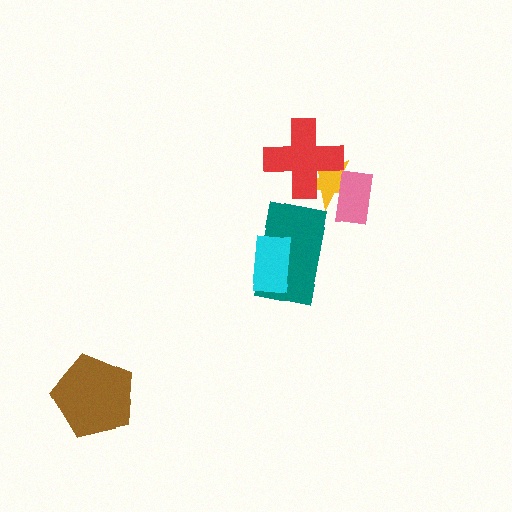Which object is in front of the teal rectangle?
The cyan rectangle is in front of the teal rectangle.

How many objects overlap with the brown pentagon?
0 objects overlap with the brown pentagon.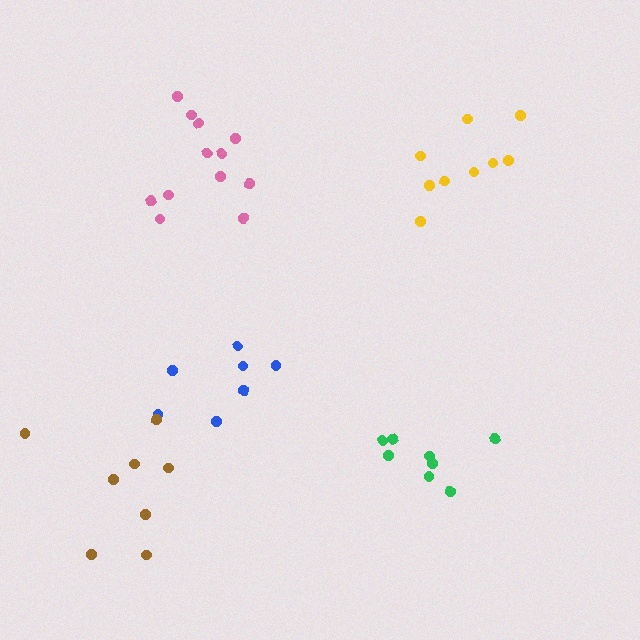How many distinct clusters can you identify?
There are 5 distinct clusters.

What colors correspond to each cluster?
The clusters are colored: blue, pink, green, brown, yellow.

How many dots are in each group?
Group 1: 7 dots, Group 2: 12 dots, Group 3: 8 dots, Group 4: 8 dots, Group 5: 9 dots (44 total).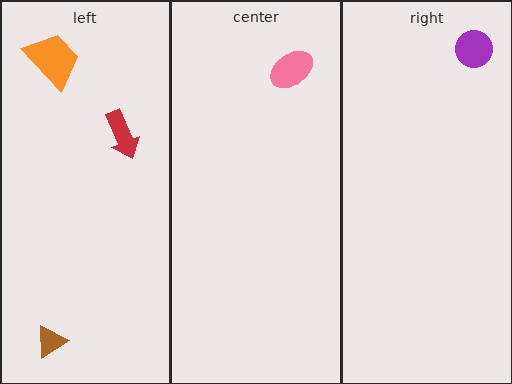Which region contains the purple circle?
The right region.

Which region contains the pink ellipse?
The center region.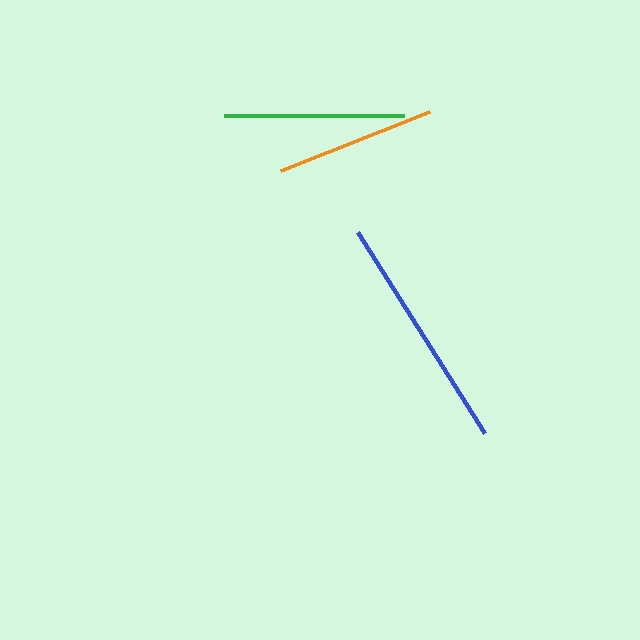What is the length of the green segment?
The green segment is approximately 180 pixels long.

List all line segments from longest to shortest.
From longest to shortest: blue, green, orange.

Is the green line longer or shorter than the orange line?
The green line is longer than the orange line.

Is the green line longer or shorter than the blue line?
The blue line is longer than the green line.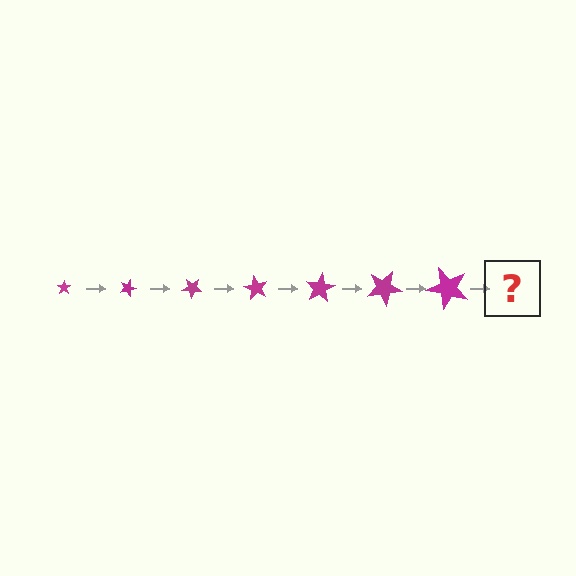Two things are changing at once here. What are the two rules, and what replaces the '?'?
The two rules are that the star grows larger each step and it rotates 20 degrees each step. The '?' should be a star, larger than the previous one and rotated 140 degrees from the start.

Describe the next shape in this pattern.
It should be a star, larger than the previous one and rotated 140 degrees from the start.